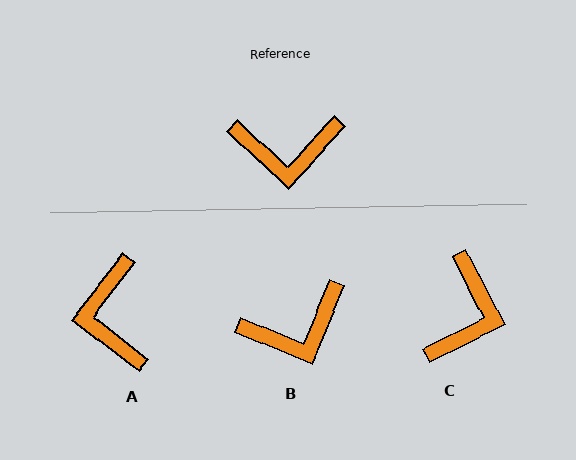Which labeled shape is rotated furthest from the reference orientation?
A, about 84 degrees away.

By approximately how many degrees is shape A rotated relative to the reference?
Approximately 84 degrees clockwise.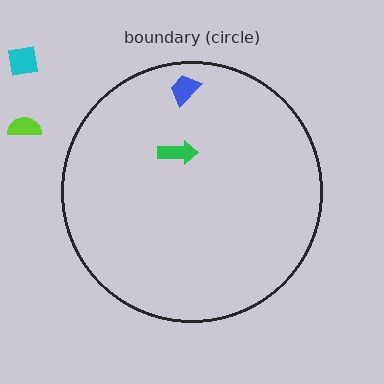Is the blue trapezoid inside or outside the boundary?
Inside.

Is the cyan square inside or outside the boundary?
Outside.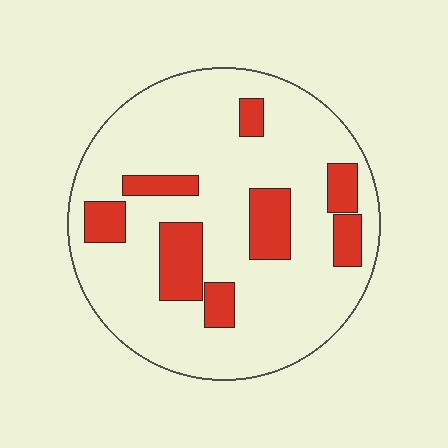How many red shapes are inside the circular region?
8.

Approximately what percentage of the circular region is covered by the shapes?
Approximately 20%.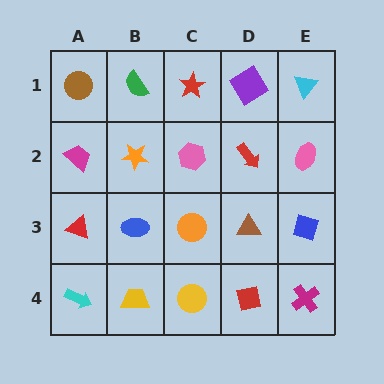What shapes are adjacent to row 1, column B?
An orange star (row 2, column B), a brown circle (row 1, column A), a red star (row 1, column C).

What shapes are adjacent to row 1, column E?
A pink ellipse (row 2, column E), a purple diamond (row 1, column D).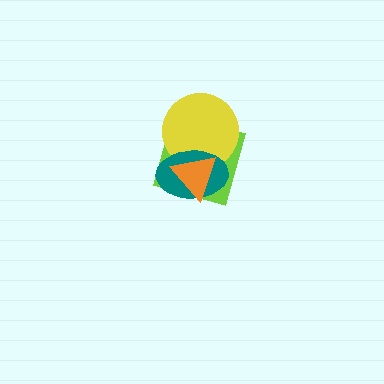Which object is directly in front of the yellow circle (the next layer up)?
The teal ellipse is directly in front of the yellow circle.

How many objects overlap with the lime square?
3 objects overlap with the lime square.